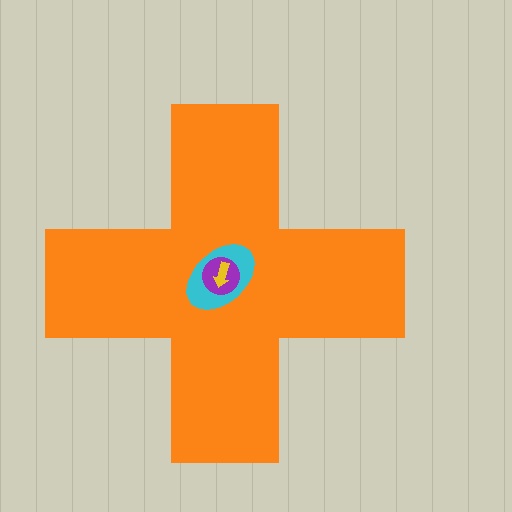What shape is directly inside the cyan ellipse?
The purple circle.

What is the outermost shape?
The orange cross.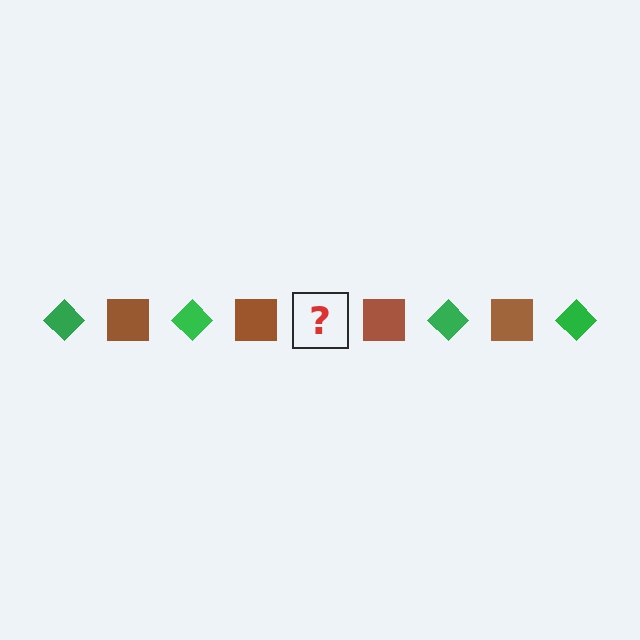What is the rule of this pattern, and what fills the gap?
The rule is that the pattern alternates between green diamond and brown square. The gap should be filled with a green diamond.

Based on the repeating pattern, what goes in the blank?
The blank should be a green diamond.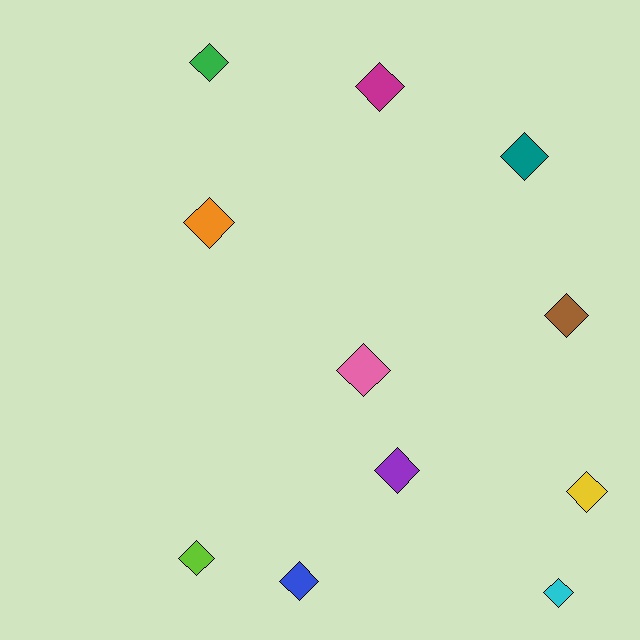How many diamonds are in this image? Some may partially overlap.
There are 11 diamonds.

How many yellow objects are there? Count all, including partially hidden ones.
There is 1 yellow object.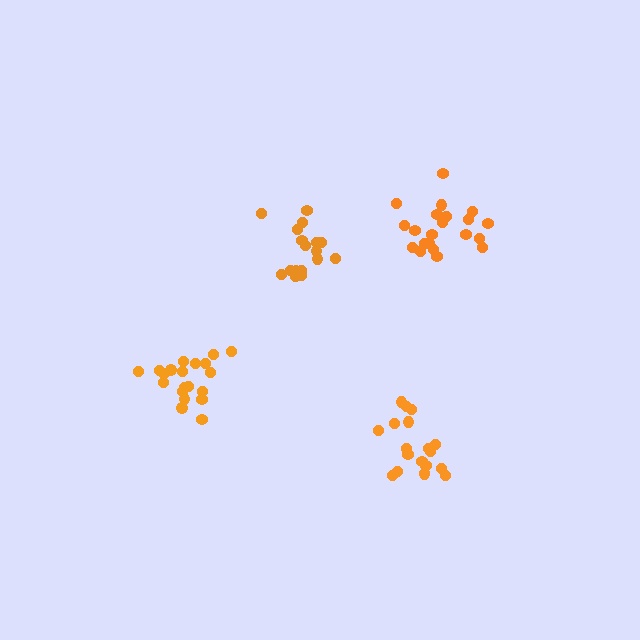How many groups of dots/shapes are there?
There are 4 groups.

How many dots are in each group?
Group 1: 17 dots, Group 2: 21 dots, Group 3: 20 dots, Group 4: 19 dots (77 total).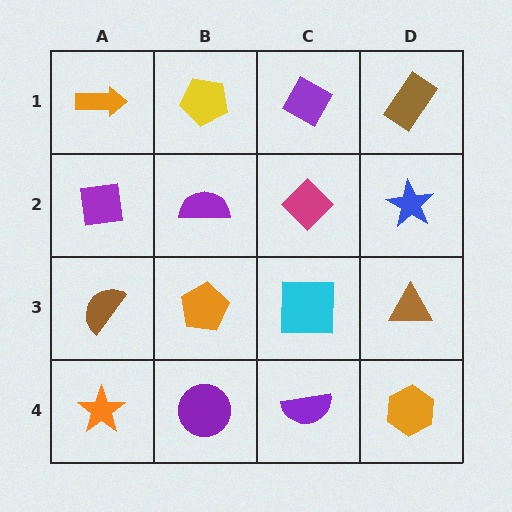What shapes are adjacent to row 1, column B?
A purple semicircle (row 2, column B), an orange arrow (row 1, column A), a purple diamond (row 1, column C).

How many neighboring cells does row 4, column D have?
2.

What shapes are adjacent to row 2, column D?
A brown rectangle (row 1, column D), a brown triangle (row 3, column D), a magenta diamond (row 2, column C).